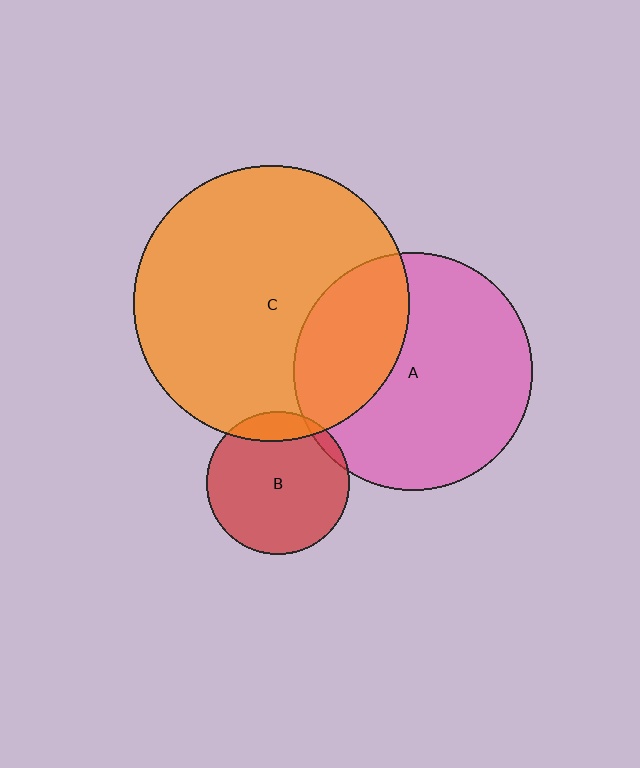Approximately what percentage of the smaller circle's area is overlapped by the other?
Approximately 5%.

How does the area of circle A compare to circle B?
Approximately 2.8 times.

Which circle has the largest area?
Circle C (orange).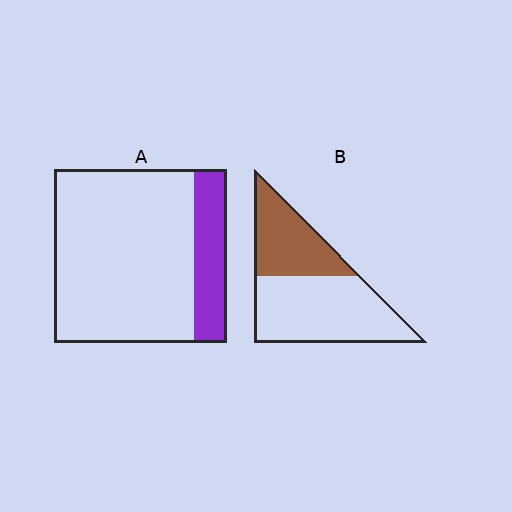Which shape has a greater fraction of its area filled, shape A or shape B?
Shape B.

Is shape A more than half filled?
No.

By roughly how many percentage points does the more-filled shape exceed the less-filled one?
By roughly 20 percentage points (B over A).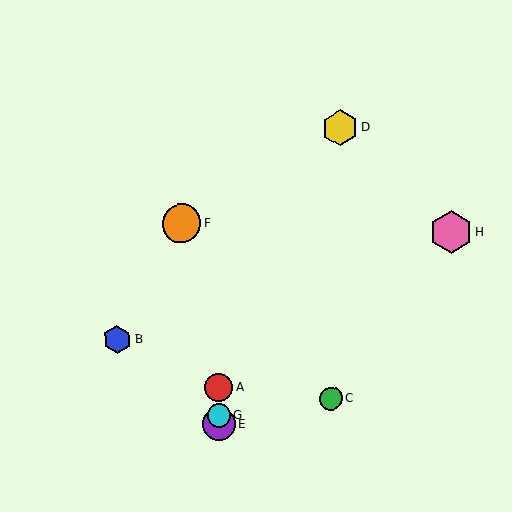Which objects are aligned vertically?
Objects A, E, G are aligned vertically.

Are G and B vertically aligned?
No, G is at x≈219 and B is at x≈117.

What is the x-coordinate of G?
Object G is at x≈219.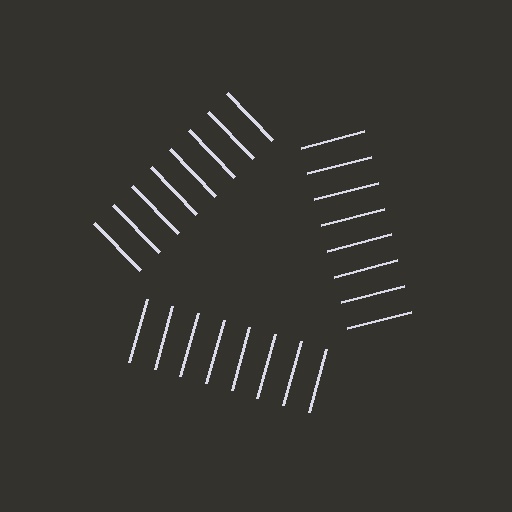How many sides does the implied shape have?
3 sides — the line-ends trace a triangle.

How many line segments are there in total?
24 — 8 along each of the 3 edges.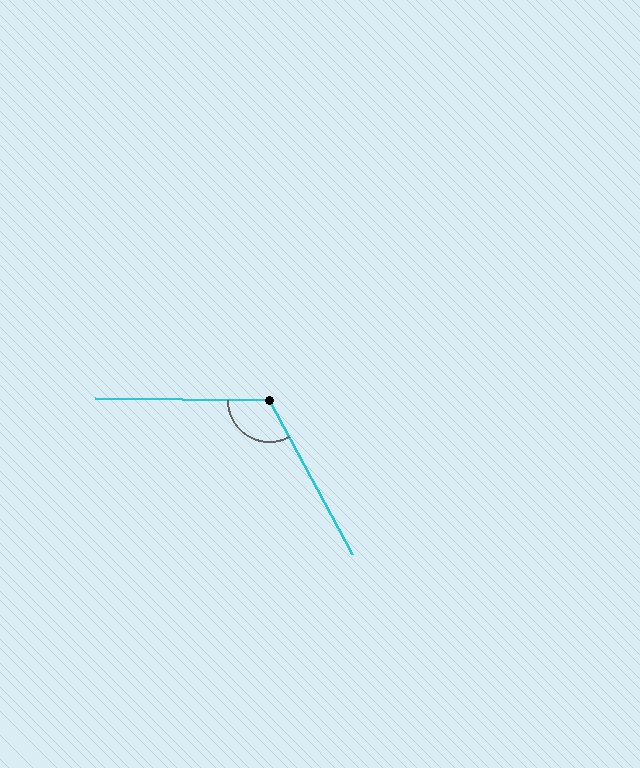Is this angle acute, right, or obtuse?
It is obtuse.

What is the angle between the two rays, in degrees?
Approximately 119 degrees.